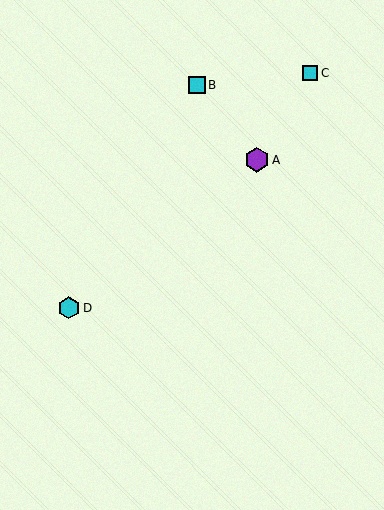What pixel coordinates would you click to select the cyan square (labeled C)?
Click at (310, 73) to select the cyan square C.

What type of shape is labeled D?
Shape D is a cyan hexagon.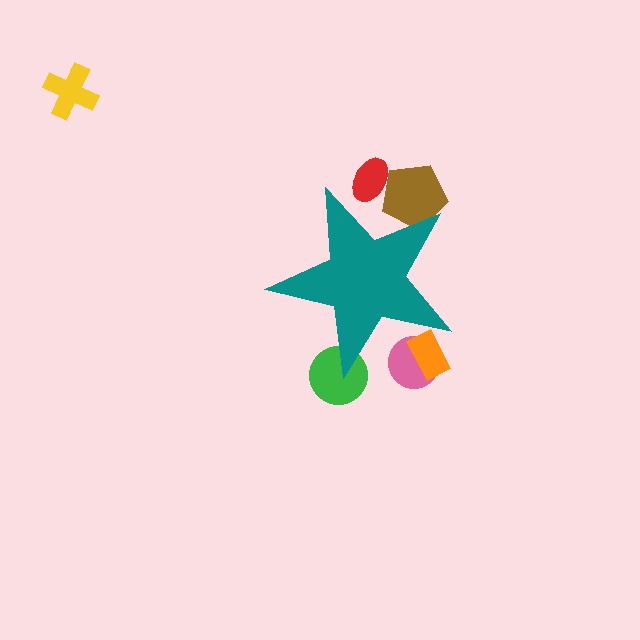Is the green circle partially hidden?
Yes, the green circle is partially hidden behind the teal star.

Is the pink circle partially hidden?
Yes, the pink circle is partially hidden behind the teal star.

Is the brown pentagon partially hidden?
Yes, the brown pentagon is partially hidden behind the teal star.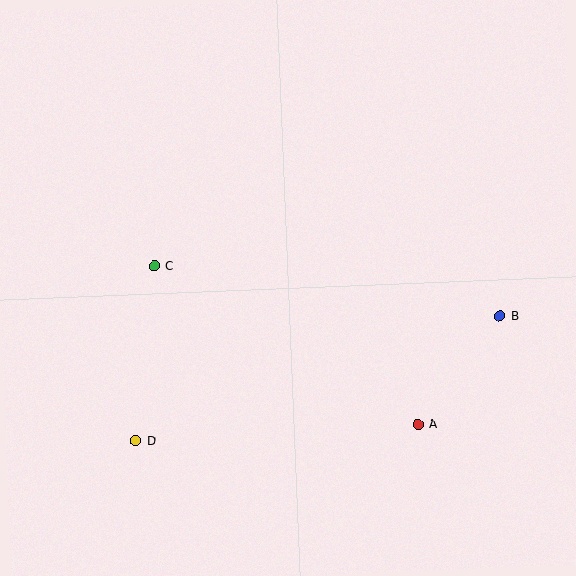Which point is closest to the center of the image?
Point C at (154, 266) is closest to the center.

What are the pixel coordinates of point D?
Point D is at (136, 441).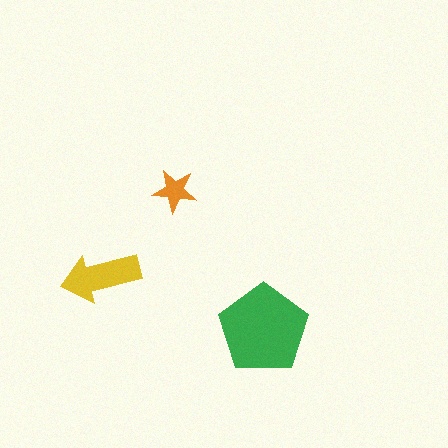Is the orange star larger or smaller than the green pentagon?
Smaller.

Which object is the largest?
The green pentagon.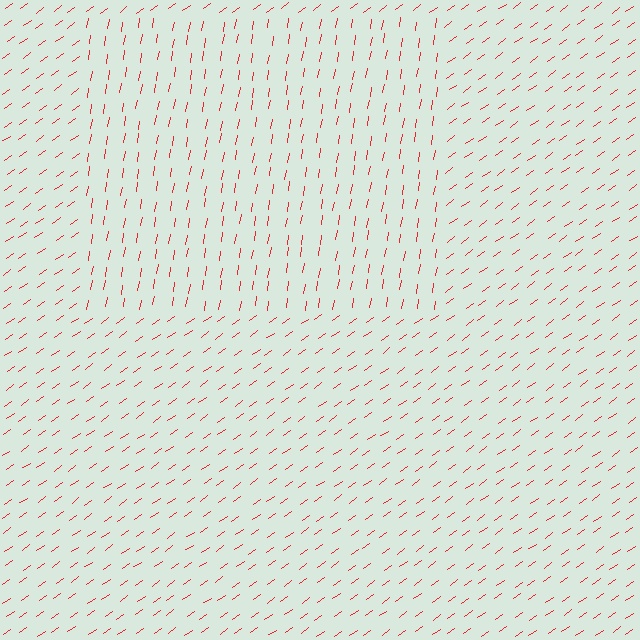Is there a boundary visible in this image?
Yes, there is a texture boundary formed by a change in line orientation.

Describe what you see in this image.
The image is filled with small red line segments. A rectangle region in the image has lines oriented differently from the surrounding lines, creating a visible texture boundary.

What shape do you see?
I see a rectangle.